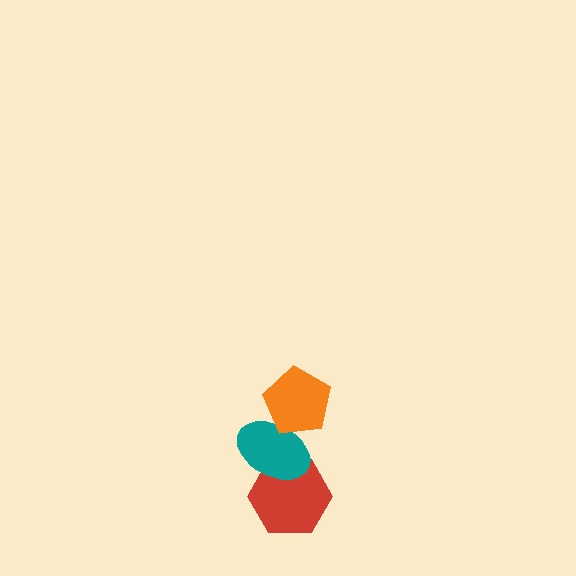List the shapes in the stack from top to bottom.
From top to bottom: the orange pentagon, the teal ellipse, the red hexagon.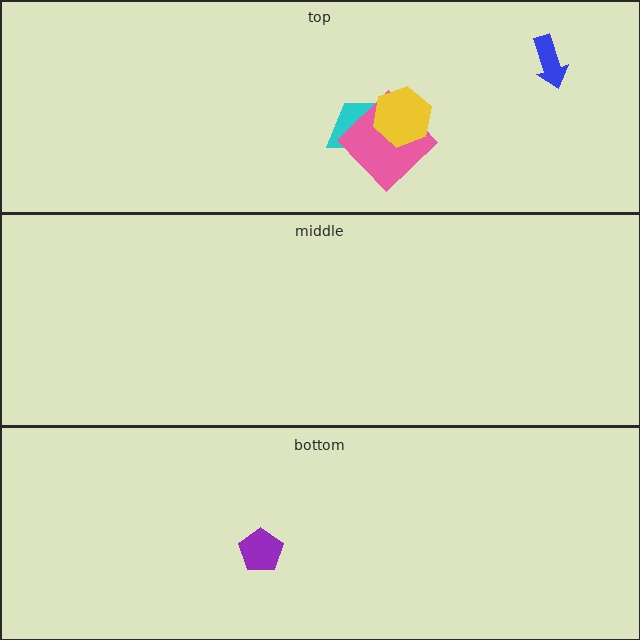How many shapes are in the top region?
4.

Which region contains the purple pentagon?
The bottom region.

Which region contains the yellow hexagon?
The top region.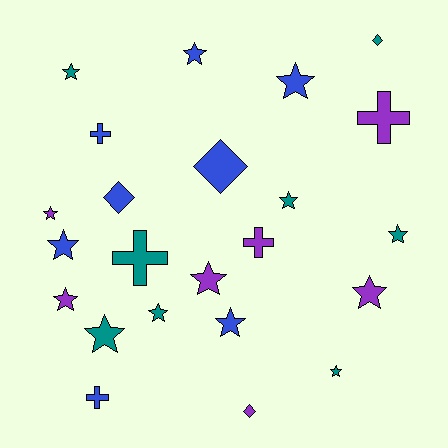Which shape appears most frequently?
Star, with 14 objects.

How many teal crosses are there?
There is 1 teal cross.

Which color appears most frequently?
Teal, with 8 objects.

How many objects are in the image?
There are 23 objects.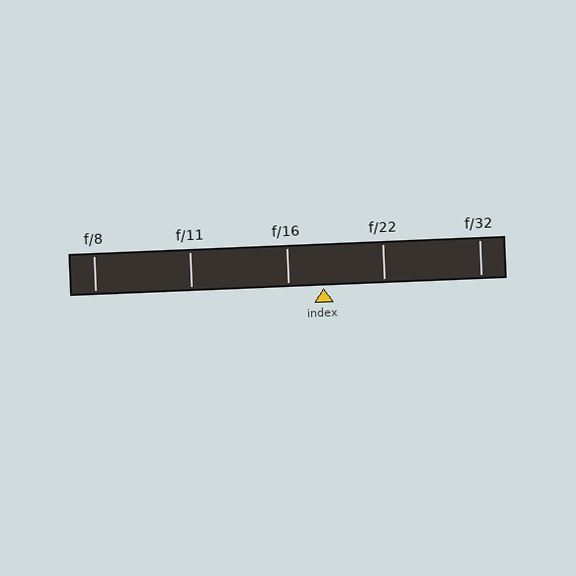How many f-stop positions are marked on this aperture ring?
There are 5 f-stop positions marked.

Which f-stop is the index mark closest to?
The index mark is closest to f/16.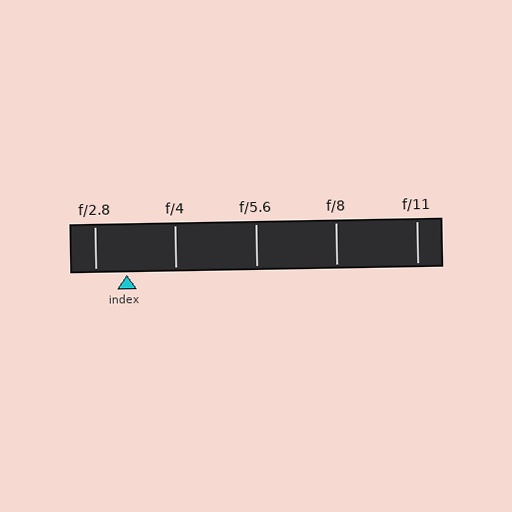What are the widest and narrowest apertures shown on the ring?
The widest aperture shown is f/2.8 and the narrowest is f/11.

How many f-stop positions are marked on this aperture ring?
There are 5 f-stop positions marked.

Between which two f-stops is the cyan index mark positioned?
The index mark is between f/2.8 and f/4.